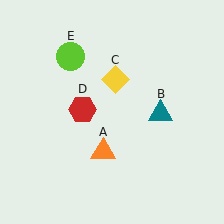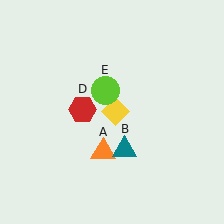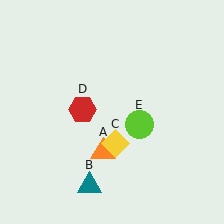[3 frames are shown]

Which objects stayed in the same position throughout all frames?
Orange triangle (object A) and red hexagon (object D) remained stationary.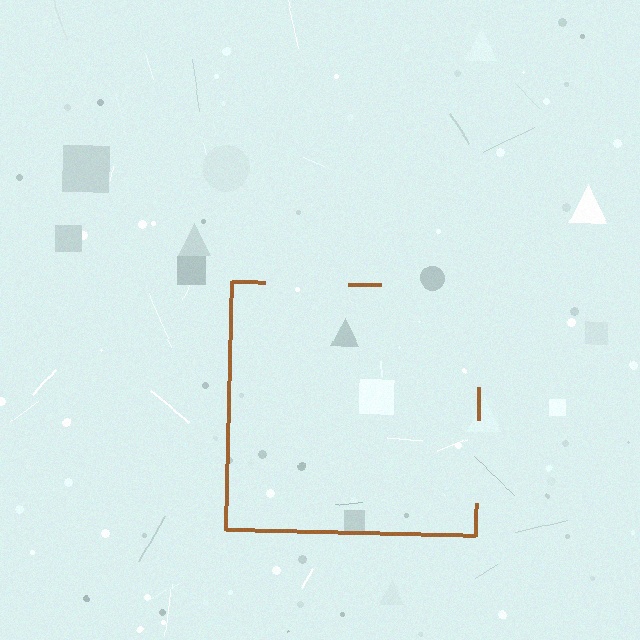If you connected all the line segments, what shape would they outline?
They would outline a square.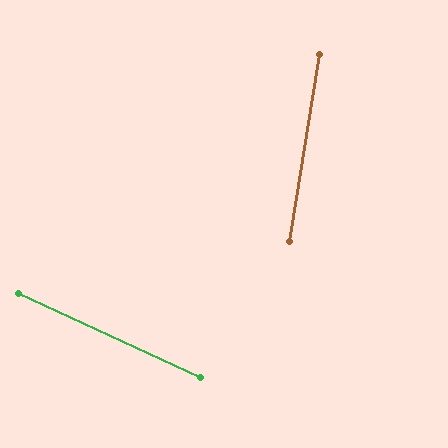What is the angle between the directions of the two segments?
Approximately 74 degrees.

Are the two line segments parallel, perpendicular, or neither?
Neither parallel nor perpendicular — they differ by about 74°.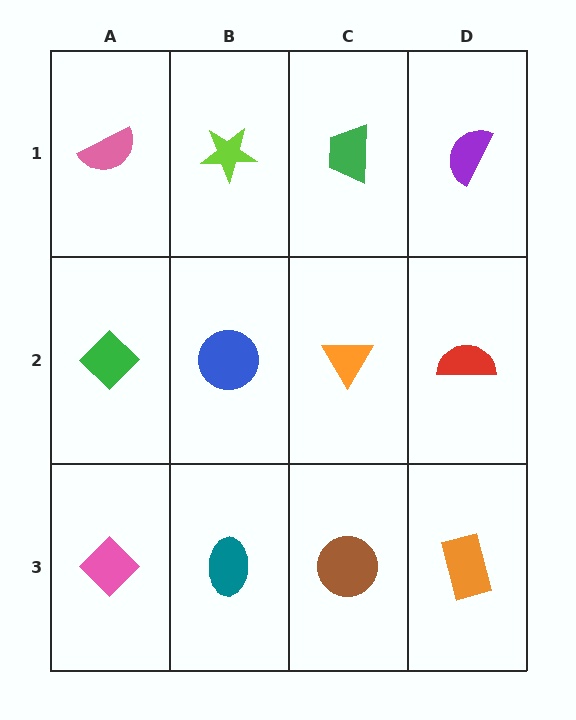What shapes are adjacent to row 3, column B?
A blue circle (row 2, column B), a pink diamond (row 3, column A), a brown circle (row 3, column C).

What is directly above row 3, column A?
A green diamond.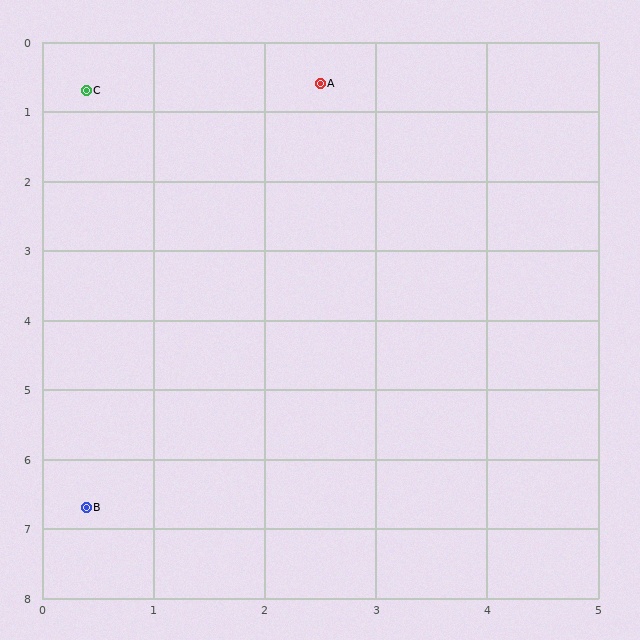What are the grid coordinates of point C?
Point C is at approximately (0.4, 0.7).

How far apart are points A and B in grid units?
Points A and B are about 6.5 grid units apart.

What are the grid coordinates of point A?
Point A is at approximately (2.5, 0.6).